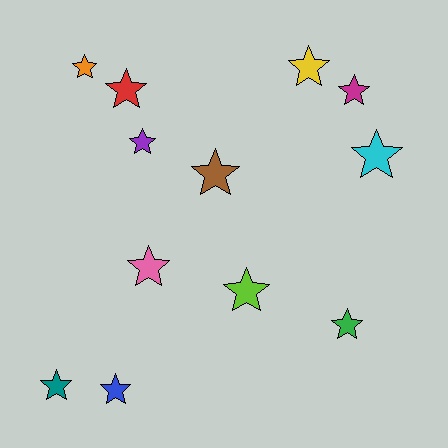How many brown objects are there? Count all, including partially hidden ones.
There is 1 brown object.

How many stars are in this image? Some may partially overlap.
There are 12 stars.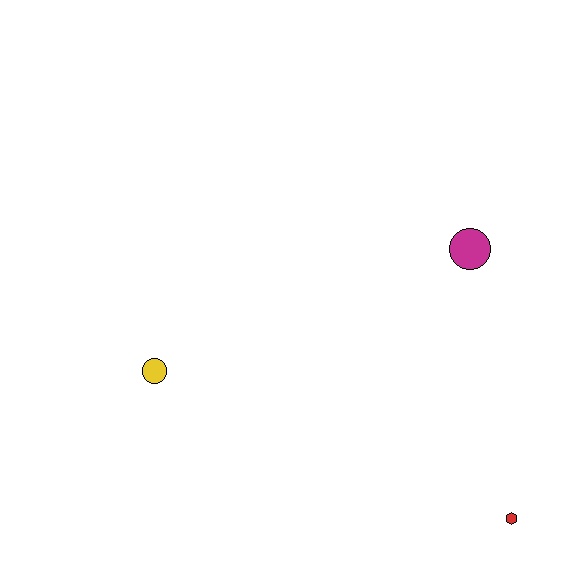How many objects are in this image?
There are 3 objects.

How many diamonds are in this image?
There are no diamonds.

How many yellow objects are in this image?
There is 1 yellow object.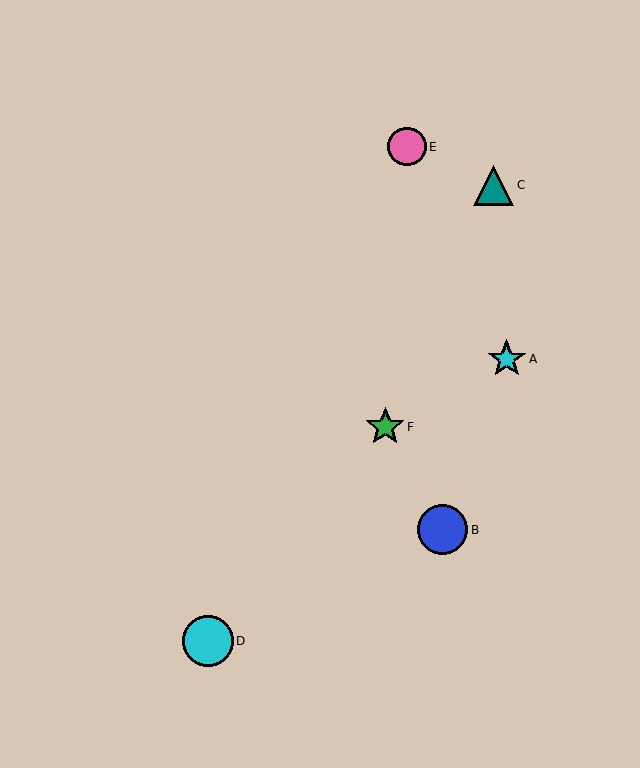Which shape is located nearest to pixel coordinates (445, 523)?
The blue circle (labeled B) at (443, 530) is nearest to that location.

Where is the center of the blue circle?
The center of the blue circle is at (443, 530).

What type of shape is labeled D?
Shape D is a cyan circle.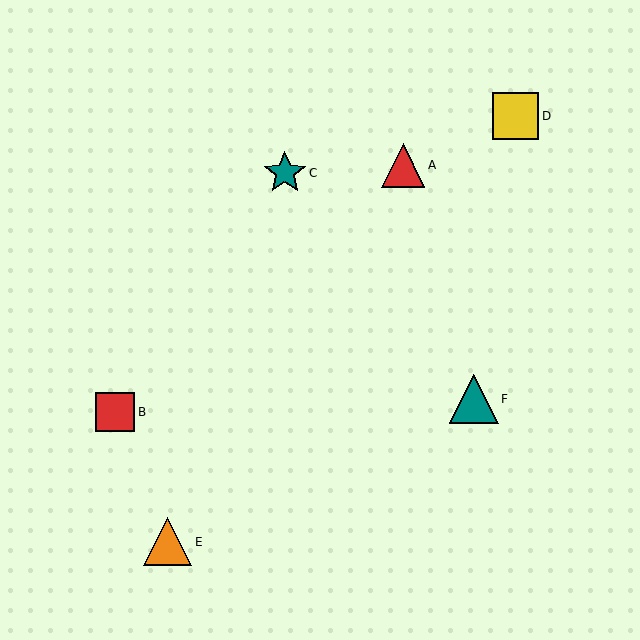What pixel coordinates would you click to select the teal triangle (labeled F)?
Click at (474, 399) to select the teal triangle F.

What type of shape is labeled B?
Shape B is a red square.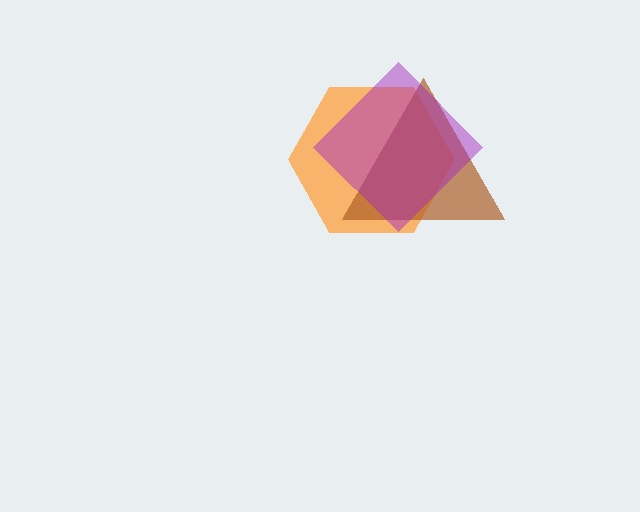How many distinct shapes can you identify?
There are 3 distinct shapes: an orange hexagon, a brown triangle, a purple diamond.